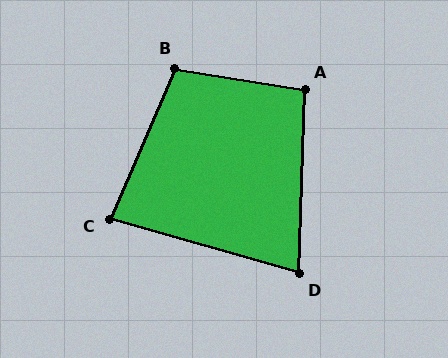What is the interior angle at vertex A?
Approximately 97 degrees (obtuse).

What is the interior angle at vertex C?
Approximately 83 degrees (acute).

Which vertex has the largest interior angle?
B, at approximately 104 degrees.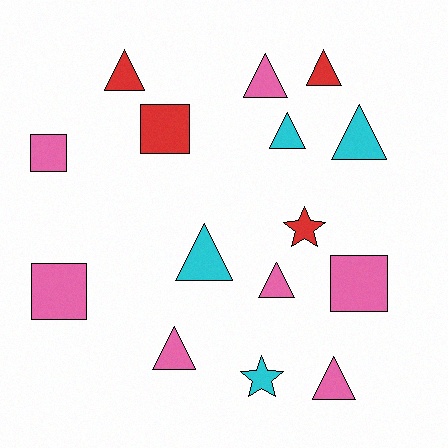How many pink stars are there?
There are no pink stars.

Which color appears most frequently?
Pink, with 7 objects.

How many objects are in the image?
There are 15 objects.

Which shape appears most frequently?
Triangle, with 9 objects.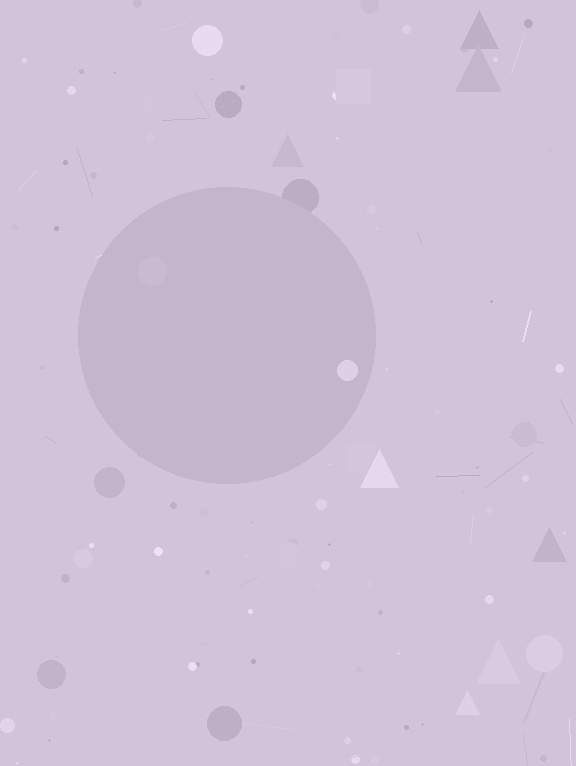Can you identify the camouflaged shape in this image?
The camouflaged shape is a circle.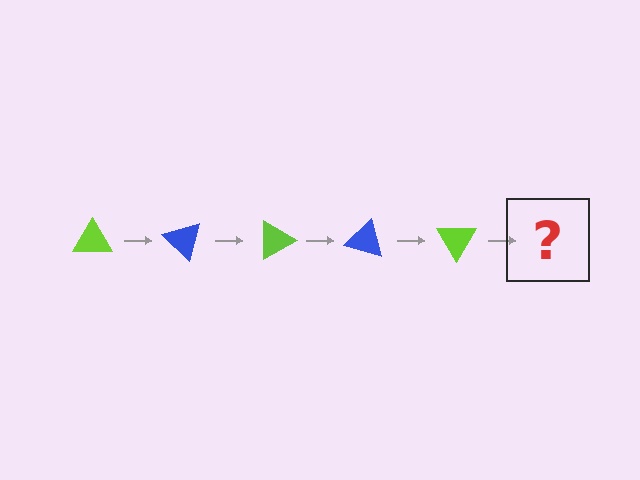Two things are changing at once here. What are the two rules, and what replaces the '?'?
The two rules are that it rotates 45 degrees each step and the color cycles through lime and blue. The '?' should be a blue triangle, rotated 225 degrees from the start.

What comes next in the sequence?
The next element should be a blue triangle, rotated 225 degrees from the start.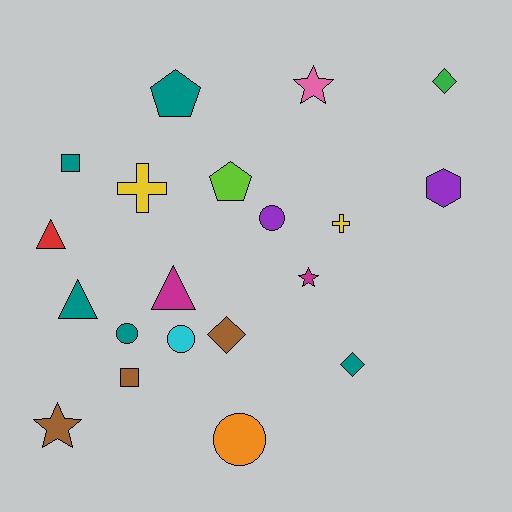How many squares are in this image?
There are 2 squares.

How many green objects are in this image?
There is 1 green object.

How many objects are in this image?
There are 20 objects.